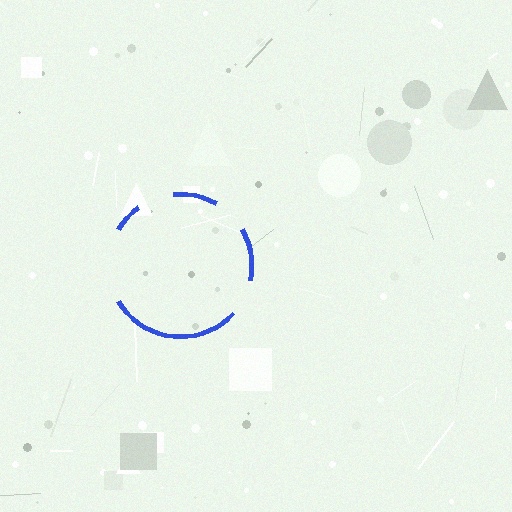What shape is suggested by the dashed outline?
The dashed outline suggests a circle.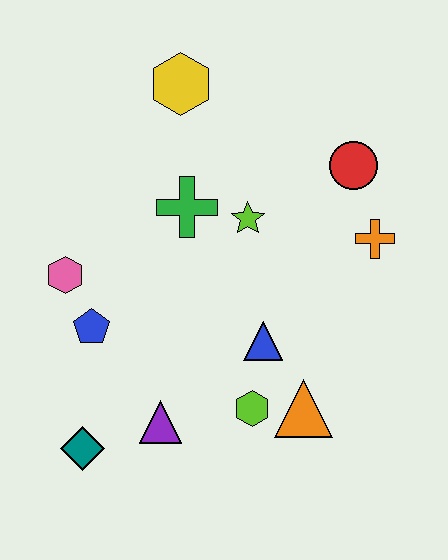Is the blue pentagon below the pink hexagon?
Yes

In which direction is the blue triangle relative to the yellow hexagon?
The blue triangle is below the yellow hexagon.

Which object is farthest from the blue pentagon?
The red circle is farthest from the blue pentagon.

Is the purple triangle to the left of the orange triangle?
Yes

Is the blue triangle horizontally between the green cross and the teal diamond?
No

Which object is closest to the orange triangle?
The lime hexagon is closest to the orange triangle.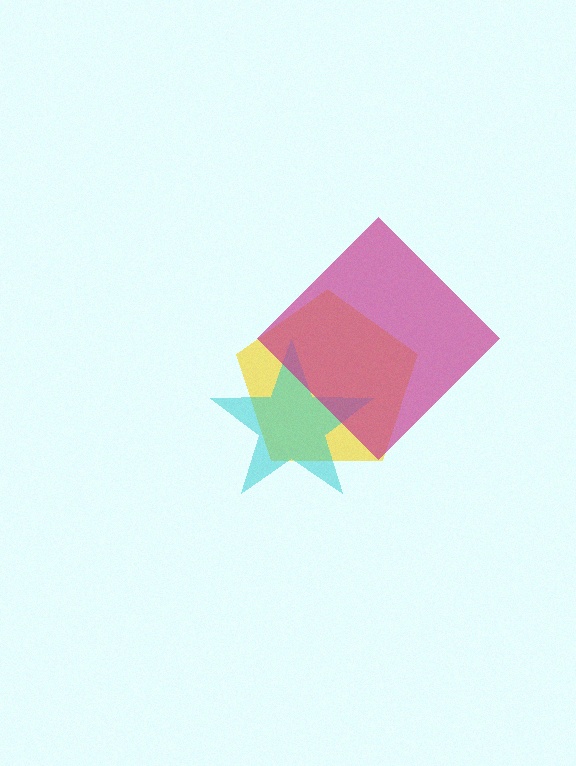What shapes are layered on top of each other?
The layered shapes are: a yellow pentagon, a cyan star, a magenta diamond.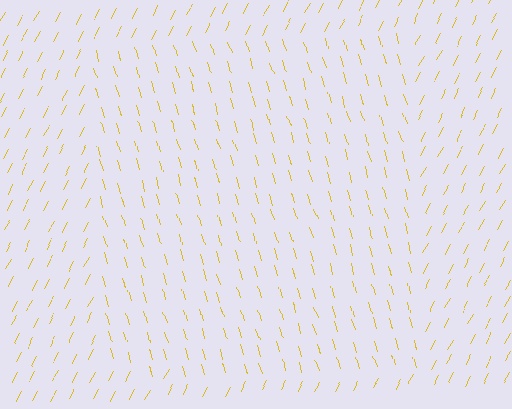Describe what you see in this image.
The image is filled with small yellow line segments. A rectangle region in the image has lines oriented differently from the surrounding lines, creating a visible texture boundary.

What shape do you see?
I see a rectangle.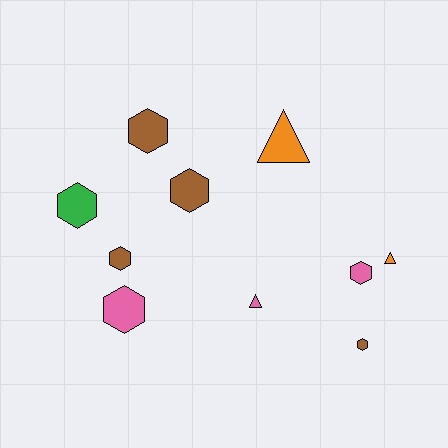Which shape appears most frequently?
Hexagon, with 7 objects.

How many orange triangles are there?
There are 2 orange triangles.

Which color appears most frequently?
Brown, with 4 objects.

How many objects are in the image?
There are 10 objects.